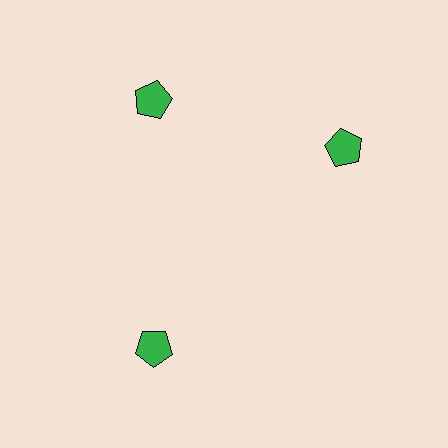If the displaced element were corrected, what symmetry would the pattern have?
It would have 3-fold rotational symmetry — the pattern would map onto itself every 120 degrees.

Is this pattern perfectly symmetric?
No. The 3 green pentagons are arranged in a ring, but one element near the 3 o'clock position is rotated out of alignment along the ring, breaking the 3-fold rotational symmetry.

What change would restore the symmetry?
The symmetry would be restored by rotating it back into even spacing with its neighbors so that all 3 pentagons sit at equal angles and equal distance from the center.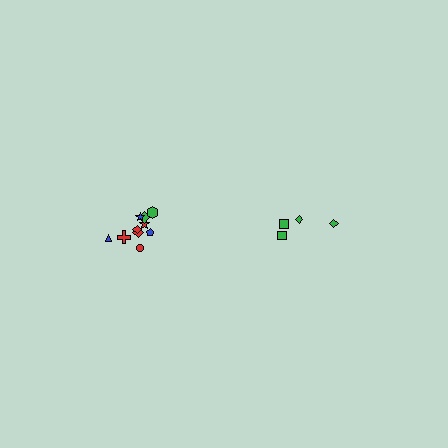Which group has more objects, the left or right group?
The left group.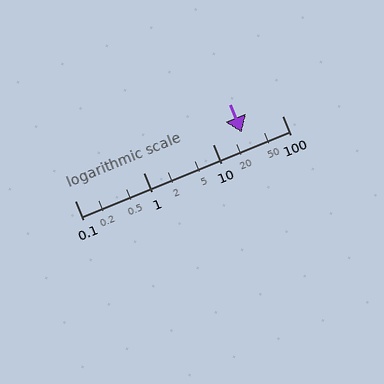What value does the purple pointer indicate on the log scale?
The pointer indicates approximately 26.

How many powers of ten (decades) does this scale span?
The scale spans 3 decades, from 0.1 to 100.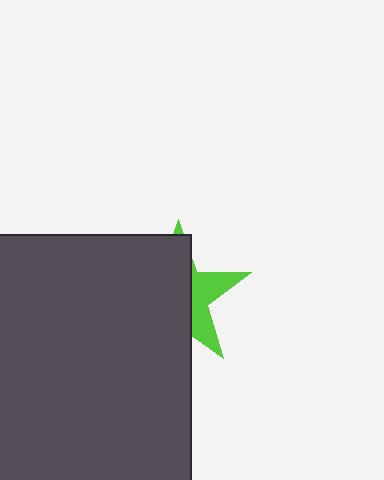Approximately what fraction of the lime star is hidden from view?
Roughly 66% of the lime star is hidden behind the dark gray square.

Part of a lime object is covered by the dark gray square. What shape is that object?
It is a star.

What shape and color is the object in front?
The object in front is a dark gray square.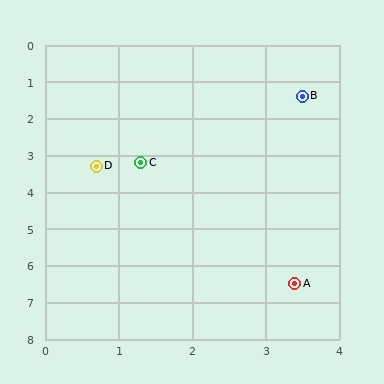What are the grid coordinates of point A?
Point A is at approximately (3.4, 6.5).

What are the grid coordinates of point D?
Point D is at approximately (0.7, 3.3).